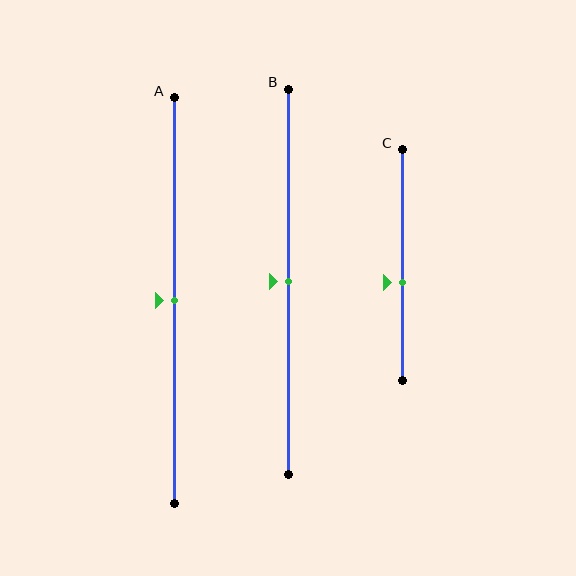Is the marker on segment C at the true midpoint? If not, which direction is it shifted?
No, the marker on segment C is shifted downward by about 8% of the segment length.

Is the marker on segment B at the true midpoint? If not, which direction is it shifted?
Yes, the marker on segment B is at the true midpoint.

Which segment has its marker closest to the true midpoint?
Segment A has its marker closest to the true midpoint.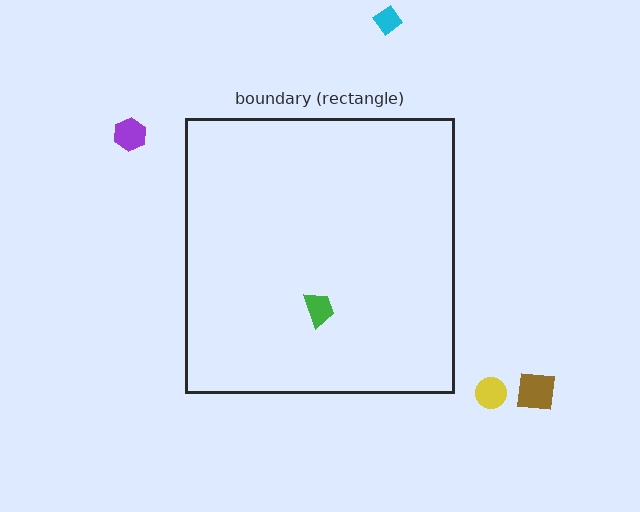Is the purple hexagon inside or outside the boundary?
Outside.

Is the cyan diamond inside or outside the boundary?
Outside.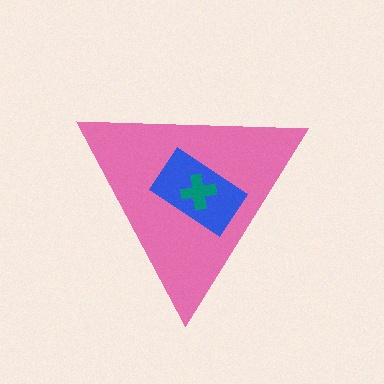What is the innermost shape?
The teal cross.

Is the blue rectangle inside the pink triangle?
Yes.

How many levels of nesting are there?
3.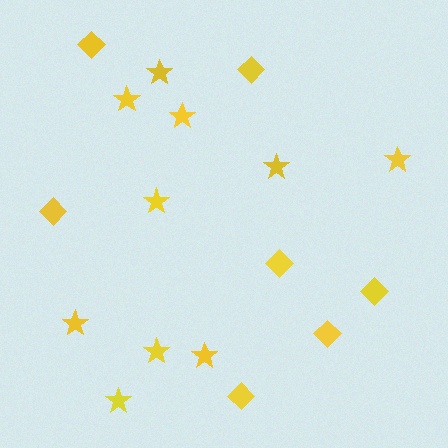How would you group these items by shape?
There are 2 groups: one group of diamonds (7) and one group of stars (10).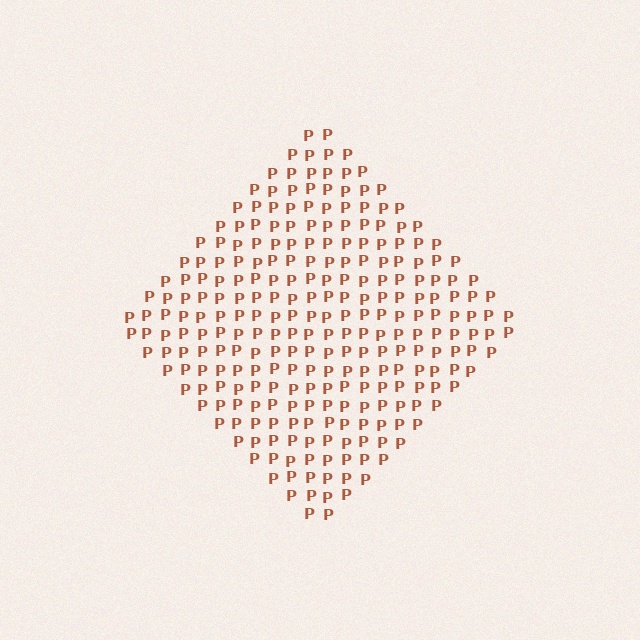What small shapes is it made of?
It is made of small letter P's.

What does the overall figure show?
The overall figure shows a diamond.